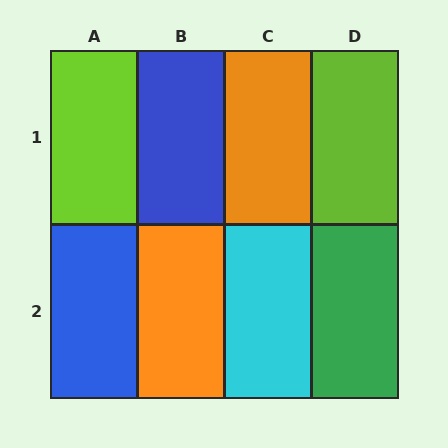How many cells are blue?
2 cells are blue.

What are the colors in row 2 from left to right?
Blue, orange, cyan, green.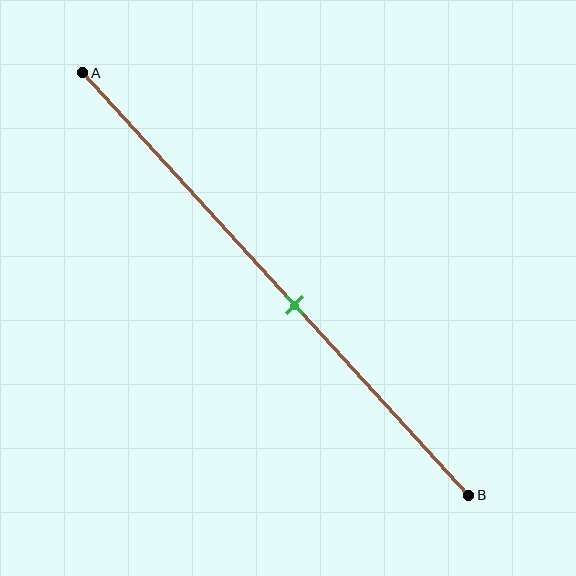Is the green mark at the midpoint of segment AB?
No, the mark is at about 55% from A, not at the 50% midpoint.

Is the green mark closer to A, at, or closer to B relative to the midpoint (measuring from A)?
The green mark is closer to point B than the midpoint of segment AB.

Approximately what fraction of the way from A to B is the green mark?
The green mark is approximately 55% of the way from A to B.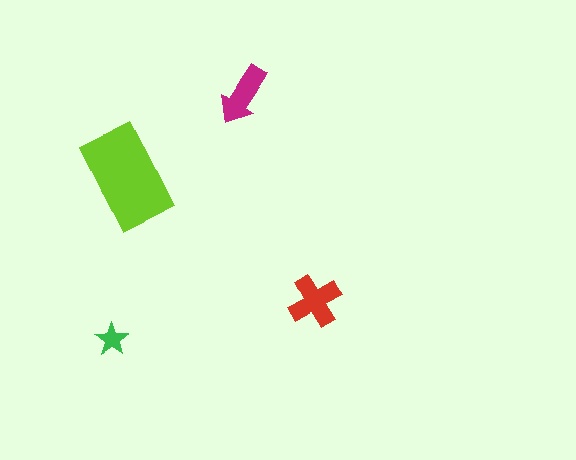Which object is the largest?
The lime rectangle.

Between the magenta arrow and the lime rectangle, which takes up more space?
The lime rectangle.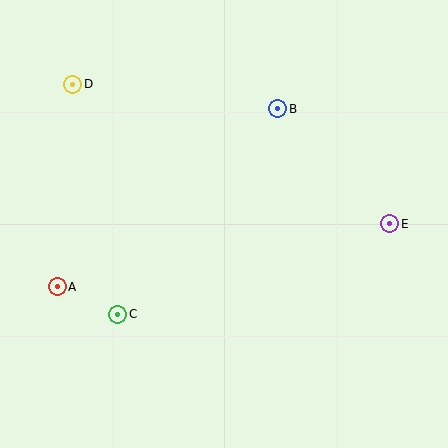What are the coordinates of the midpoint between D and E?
The midpoint between D and E is at (231, 154).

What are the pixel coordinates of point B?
Point B is at (278, 109).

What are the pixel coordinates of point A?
Point A is at (57, 287).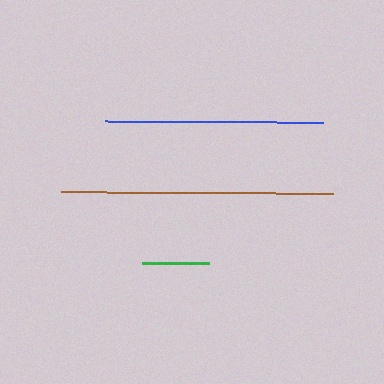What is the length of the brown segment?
The brown segment is approximately 272 pixels long.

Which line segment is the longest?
The brown line is the longest at approximately 272 pixels.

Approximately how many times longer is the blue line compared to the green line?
The blue line is approximately 3.2 times the length of the green line.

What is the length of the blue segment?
The blue segment is approximately 217 pixels long.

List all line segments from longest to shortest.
From longest to shortest: brown, blue, green.